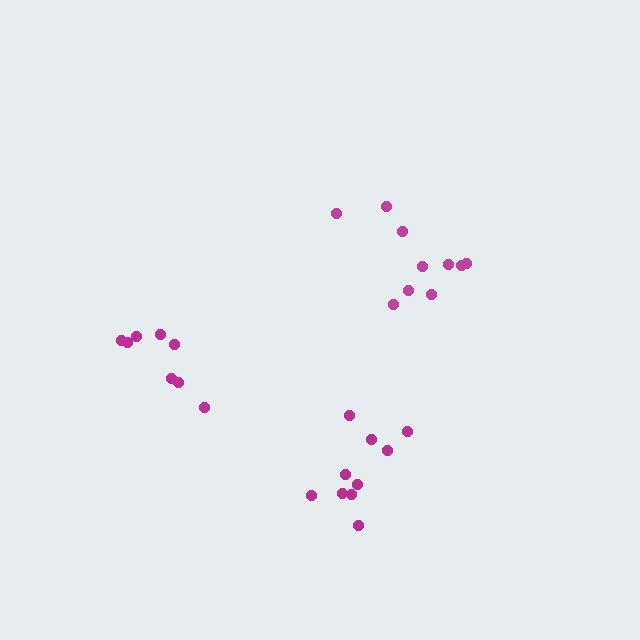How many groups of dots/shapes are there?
There are 3 groups.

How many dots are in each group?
Group 1: 10 dots, Group 2: 10 dots, Group 3: 8 dots (28 total).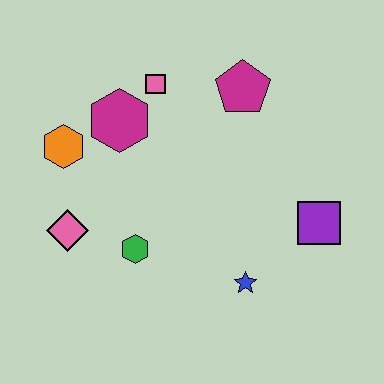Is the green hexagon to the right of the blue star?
No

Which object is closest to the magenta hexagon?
The pink square is closest to the magenta hexagon.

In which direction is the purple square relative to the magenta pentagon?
The purple square is below the magenta pentagon.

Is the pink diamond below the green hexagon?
No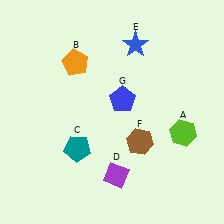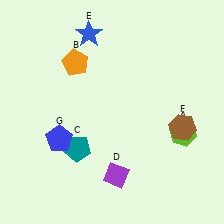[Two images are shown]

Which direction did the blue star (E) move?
The blue star (E) moved left.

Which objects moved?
The objects that moved are: the blue star (E), the brown hexagon (F), the blue pentagon (G).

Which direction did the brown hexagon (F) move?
The brown hexagon (F) moved right.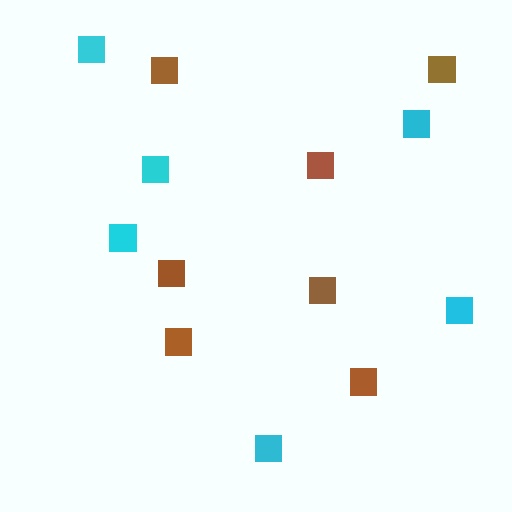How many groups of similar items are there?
There are 2 groups: one group of brown squares (7) and one group of cyan squares (6).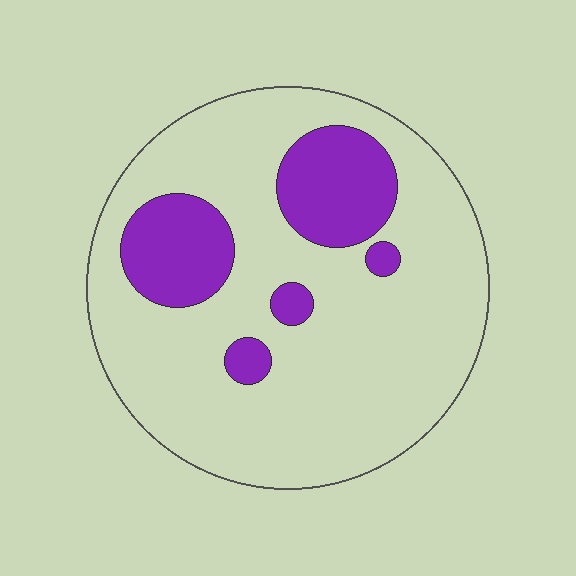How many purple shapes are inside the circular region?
5.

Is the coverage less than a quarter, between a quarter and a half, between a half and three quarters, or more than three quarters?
Less than a quarter.